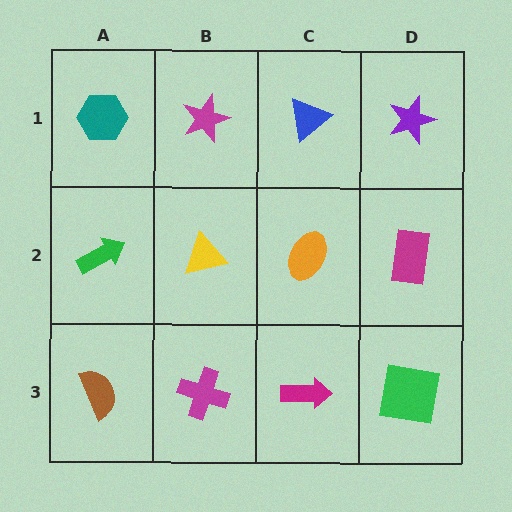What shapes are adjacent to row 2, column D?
A purple star (row 1, column D), a green square (row 3, column D), an orange ellipse (row 2, column C).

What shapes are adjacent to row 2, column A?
A teal hexagon (row 1, column A), a brown semicircle (row 3, column A), a yellow triangle (row 2, column B).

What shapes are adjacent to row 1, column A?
A green arrow (row 2, column A), a magenta star (row 1, column B).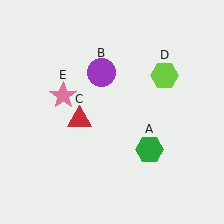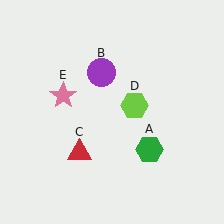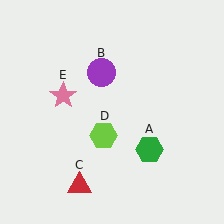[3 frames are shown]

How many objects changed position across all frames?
2 objects changed position: red triangle (object C), lime hexagon (object D).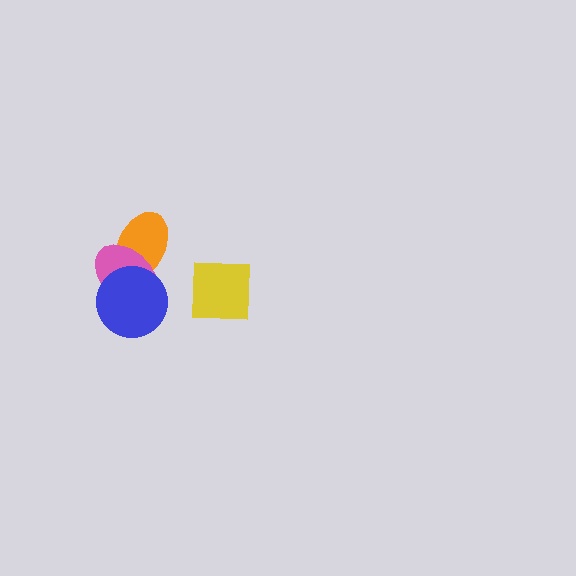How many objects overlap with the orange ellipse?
2 objects overlap with the orange ellipse.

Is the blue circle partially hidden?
No, no other shape covers it.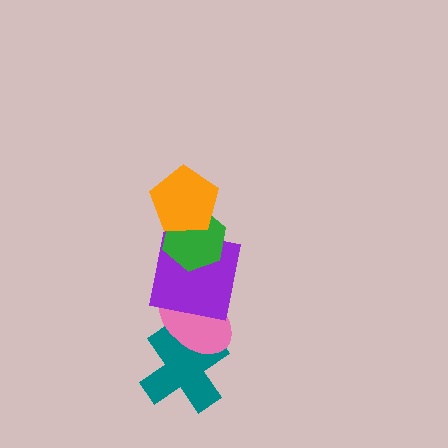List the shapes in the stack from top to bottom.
From top to bottom: the orange pentagon, the green hexagon, the purple square, the pink ellipse, the teal cross.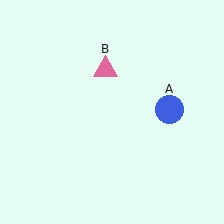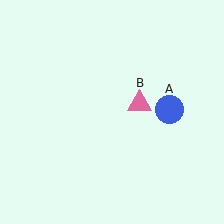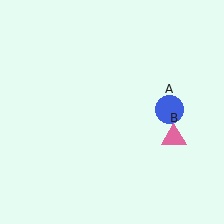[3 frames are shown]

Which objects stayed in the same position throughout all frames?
Blue circle (object A) remained stationary.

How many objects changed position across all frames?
1 object changed position: pink triangle (object B).